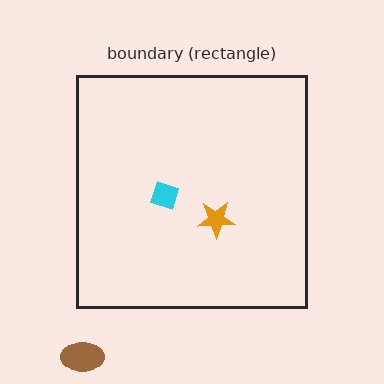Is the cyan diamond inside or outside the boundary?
Inside.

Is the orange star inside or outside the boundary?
Inside.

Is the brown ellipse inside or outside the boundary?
Outside.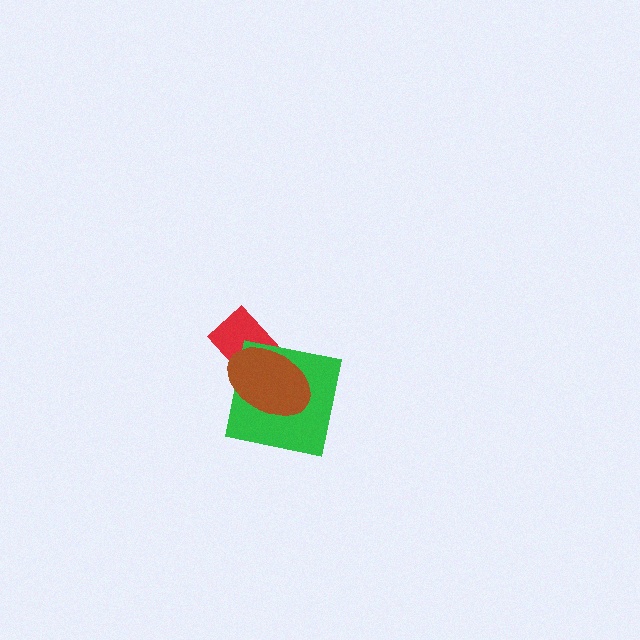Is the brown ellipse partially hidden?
No, no other shape covers it.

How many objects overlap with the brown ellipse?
2 objects overlap with the brown ellipse.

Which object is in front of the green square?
The brown ellipse is in front of the green square.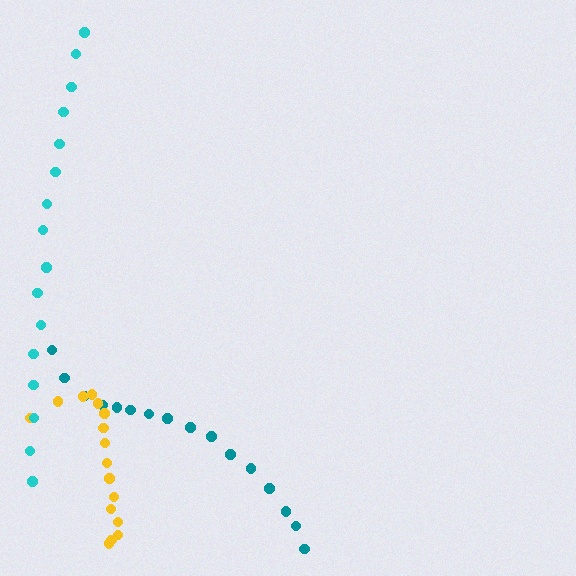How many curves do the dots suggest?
There are 3 distinct paths.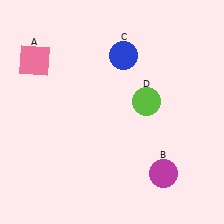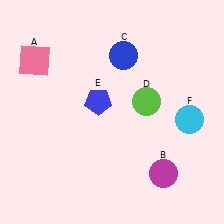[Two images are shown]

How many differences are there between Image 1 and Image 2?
There are 2 differences between the two images.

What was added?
A blue pentagon (E), a cyan circle (F) were added in Image 2.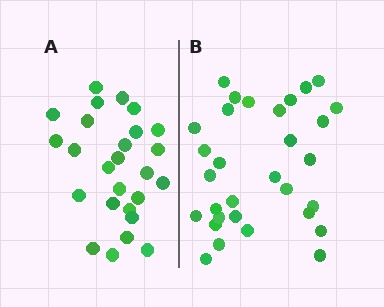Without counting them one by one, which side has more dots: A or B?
Region B (the right region) has more dots.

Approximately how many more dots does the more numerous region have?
Region B has about 5 more dots than region A.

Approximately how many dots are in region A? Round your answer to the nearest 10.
About 30 dots. (The exact count is 26, which rounds to 30.)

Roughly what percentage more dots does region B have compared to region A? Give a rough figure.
About 20% more.